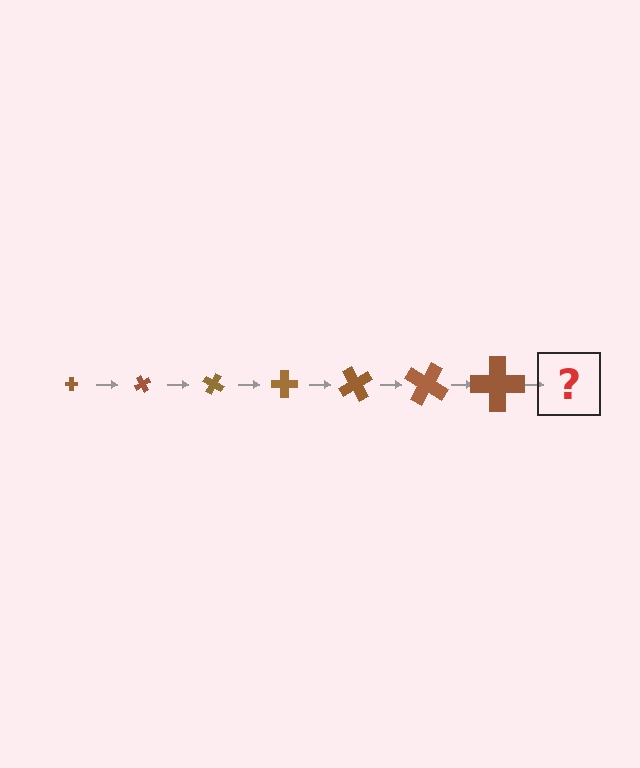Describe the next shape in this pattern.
It should be a cross, larger than the previous one and rotated 420 degrees from the start.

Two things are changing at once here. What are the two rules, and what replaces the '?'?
The two rules are that the cross grows larger each step and it rotates 60 degrees each step. The '?' should be a cross, larger than the previous one and rotated 420 degrees from the start.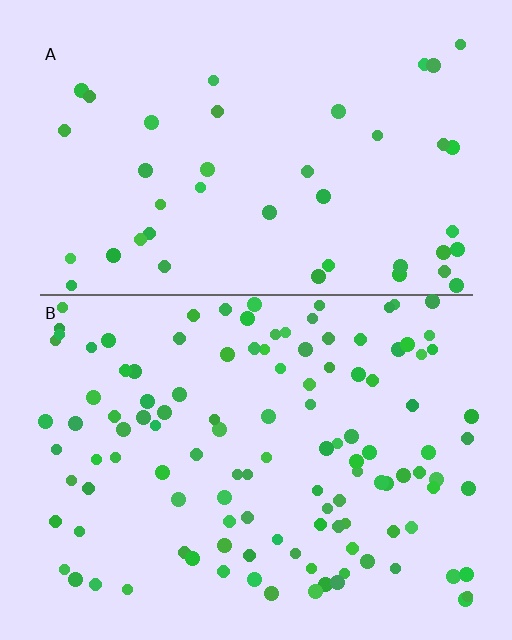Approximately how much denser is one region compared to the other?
Approximately 2.7× — region B over region A.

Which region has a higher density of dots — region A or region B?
B (the bottom).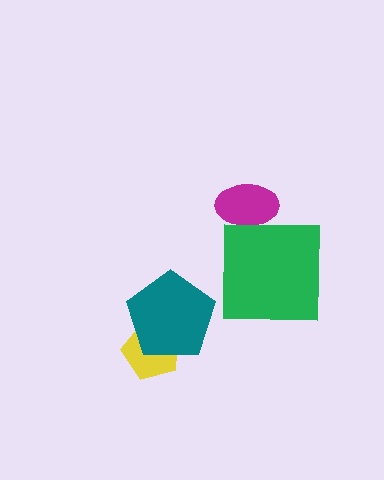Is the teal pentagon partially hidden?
No, no other shape covers it.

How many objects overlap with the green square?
1 object overlaps with the green square.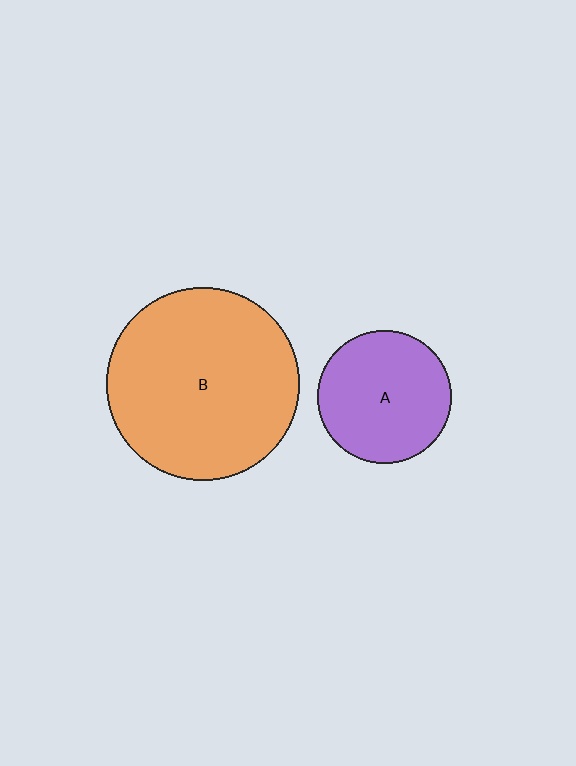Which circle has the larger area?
Circle B (orange).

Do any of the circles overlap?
No, none of the circles overlap.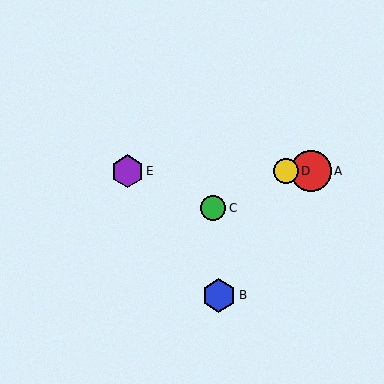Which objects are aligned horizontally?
Objects A, D, E are aligned horizontally.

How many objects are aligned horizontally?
3 objects (A, D, E) are aligned horizontally.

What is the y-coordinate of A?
Object A is at y≈171.